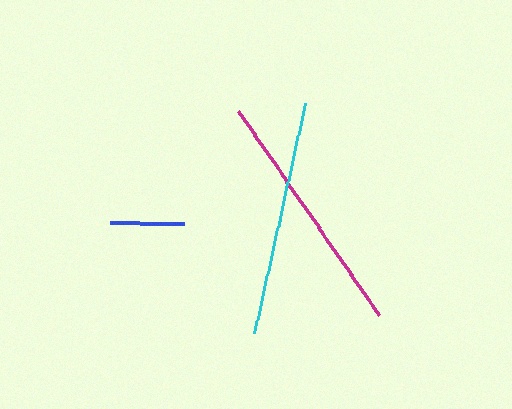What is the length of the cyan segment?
The cyan segment is approximately 236 pixels long.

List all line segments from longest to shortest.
From longest to shortest: magenta, cyan, blue.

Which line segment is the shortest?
The blue line is the shortest at approximately 74 pixels.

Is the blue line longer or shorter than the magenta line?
The magenta line is longer than the blue line.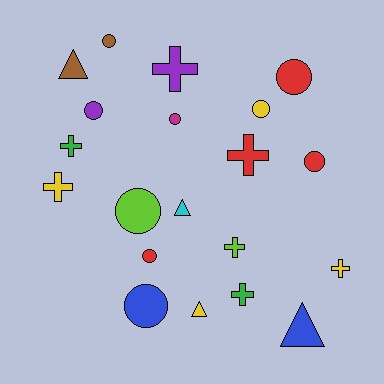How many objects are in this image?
There are 20 objects.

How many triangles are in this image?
There are 4 triangles.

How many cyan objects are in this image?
There is 1 cyan object.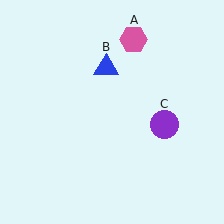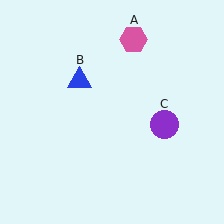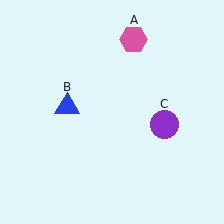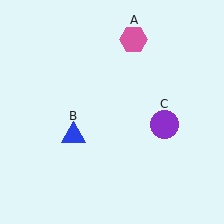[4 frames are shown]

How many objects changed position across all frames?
1 object changed position: blue triangle (object B).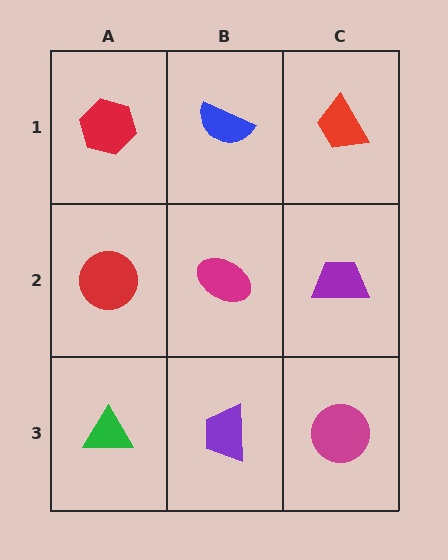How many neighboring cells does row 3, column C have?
2.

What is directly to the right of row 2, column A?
A magenta ellipse.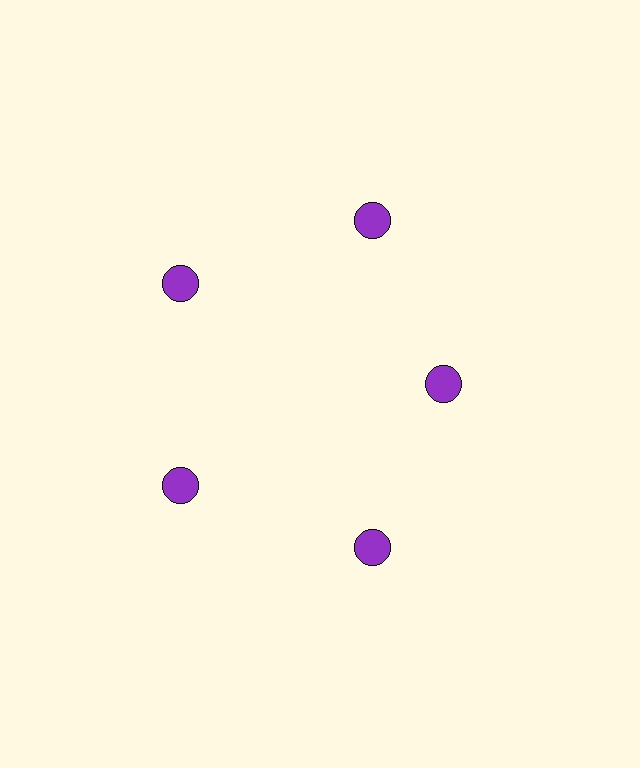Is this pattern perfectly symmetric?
No. The 5 purple circles are arranged in a ring, but one element near the 3 o'clock position is pulled inward toward the center, breaking the 5-fold rotational symmetry.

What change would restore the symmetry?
The symmetry would be restored by moving it outward, back onto the ring so that all 5 circles sit at equal angles and equal distance from the center.